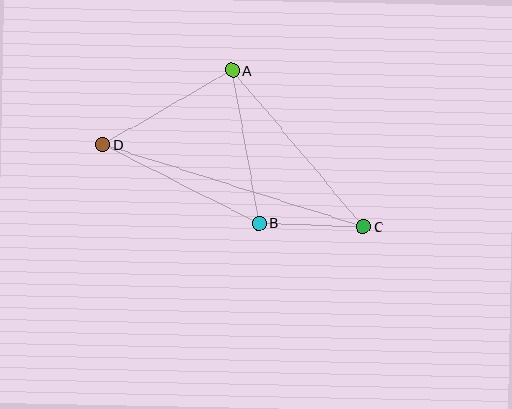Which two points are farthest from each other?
Points C and D are farthest from each other.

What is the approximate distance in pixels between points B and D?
The distance between B and D is approximately 175 pixels.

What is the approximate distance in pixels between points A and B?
The distance between A and B is approximately 156 pixels.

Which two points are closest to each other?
Points B and C are closest to each other.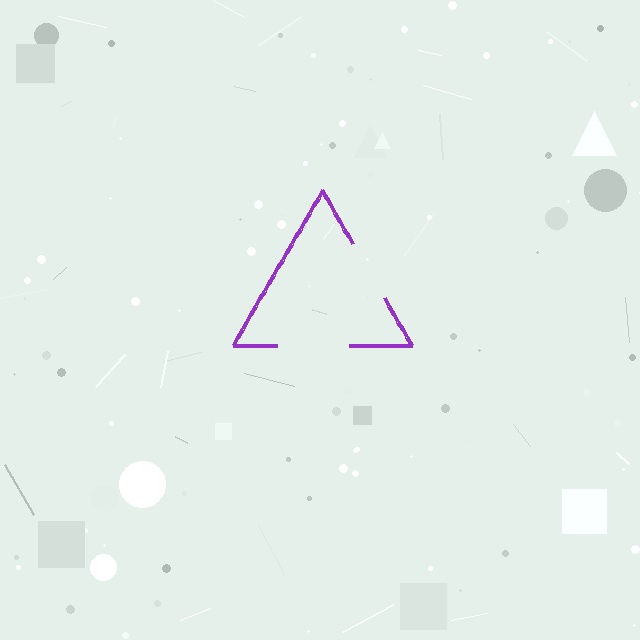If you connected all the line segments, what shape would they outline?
They would outline a triangle.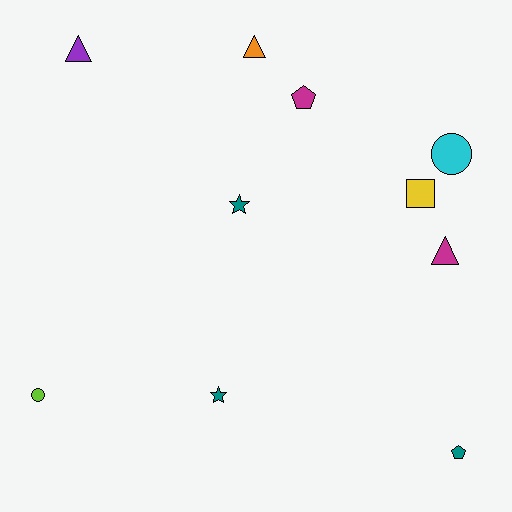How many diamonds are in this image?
There are no diamonds.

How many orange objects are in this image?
There is 1 orange object.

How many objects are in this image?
There are 10 objects.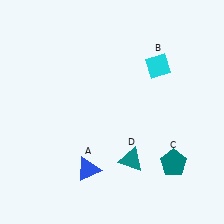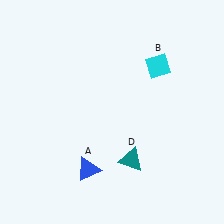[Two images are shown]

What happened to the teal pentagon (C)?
The teal pentagon (C) was removed in Image 2. It was in the bottom-right area of Image 1.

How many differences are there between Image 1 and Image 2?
There is 1 difference between the two images.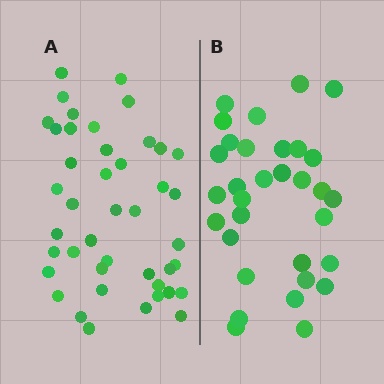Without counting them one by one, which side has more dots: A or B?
Region A (the left region) has more dots.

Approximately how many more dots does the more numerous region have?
Region A has roughly 12 or so more dots than region B.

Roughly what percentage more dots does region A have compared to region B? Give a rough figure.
About 35% more.